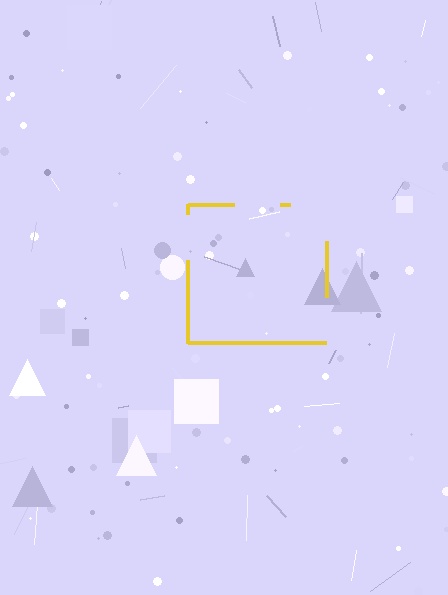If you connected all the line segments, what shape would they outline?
They would outline a square.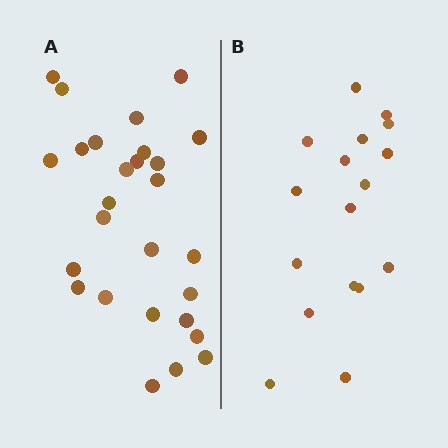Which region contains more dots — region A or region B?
Region A (the left region) has more dots.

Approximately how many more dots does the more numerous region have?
Region A has roughly 10 or so more dots than region B.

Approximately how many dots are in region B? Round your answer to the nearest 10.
About 20 dots. (The exact count is 17, which rounds to 20.)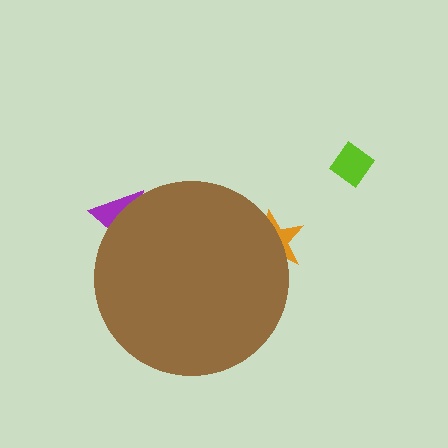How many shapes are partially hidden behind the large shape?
2 shapes are partially hidden.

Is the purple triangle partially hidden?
Yes, the purple triangle is partially hidden behind the brown circle.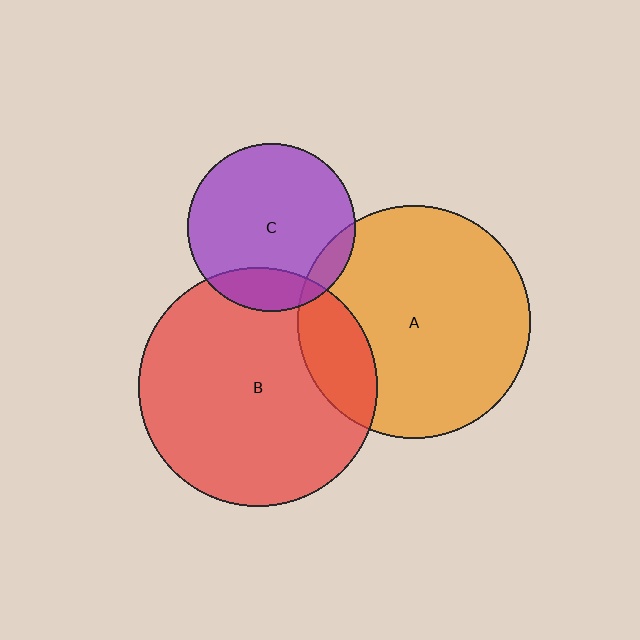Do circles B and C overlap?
Yes.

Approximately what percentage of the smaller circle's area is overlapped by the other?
Approximately 15%.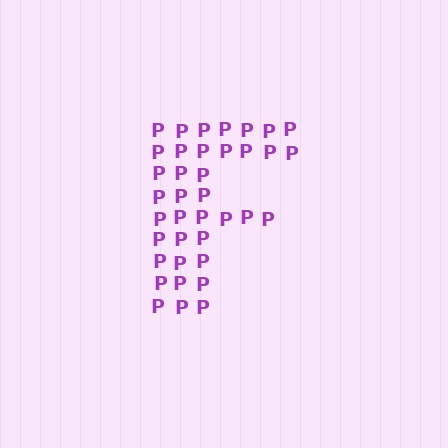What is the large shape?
The large shape is the letter F.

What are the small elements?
The small elements are letter P's.